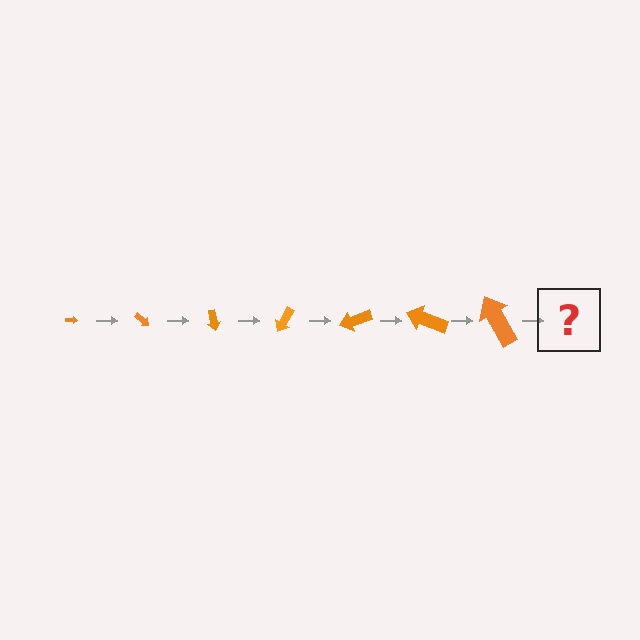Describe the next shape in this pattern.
It should be an arrow, larger than the previous one and rotated 280 degrees from the start.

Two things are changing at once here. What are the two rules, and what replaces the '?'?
The two rules are that the arrow grows larger each step and it rotates 40 degrees each step. The '?' should be an arrow, larger than the previous one and rotated 280 degrees from the start.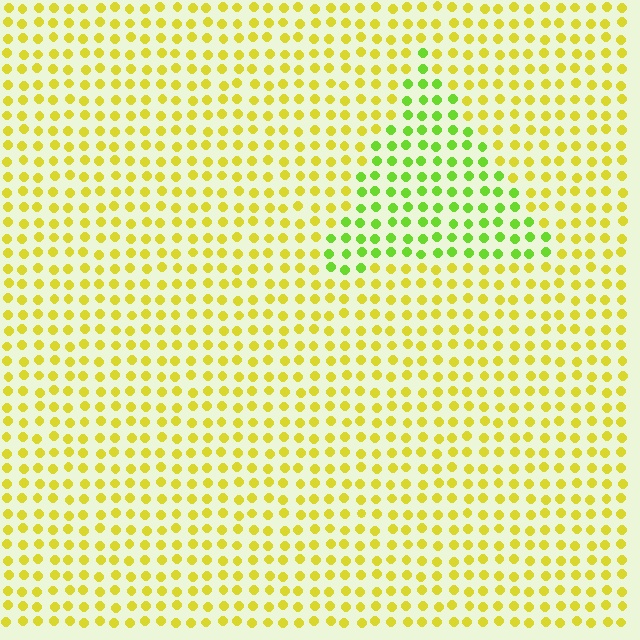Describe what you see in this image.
The image is filled with small yellow elements in a uniform arrangement. A triangle-shaped region is visible where the elements are tinted to a slightly different hue, forming a subtle color boundary.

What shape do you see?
I see a triangle.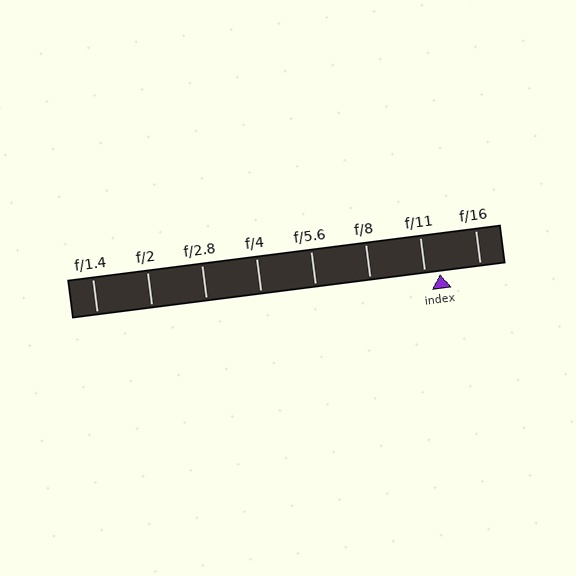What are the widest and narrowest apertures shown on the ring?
The widest aperture shown is f/1.4 and the narrowest is f/16.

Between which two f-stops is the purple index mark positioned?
The index mark is between f/11 and f/16.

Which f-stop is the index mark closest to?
The index mark is closest to f/11.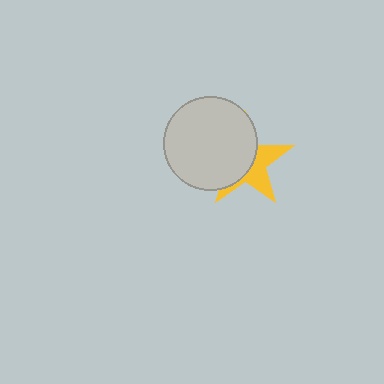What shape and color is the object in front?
The object in front is a light gray circle.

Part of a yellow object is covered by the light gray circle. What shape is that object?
It is a star.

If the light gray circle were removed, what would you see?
You would see the complete yellow star.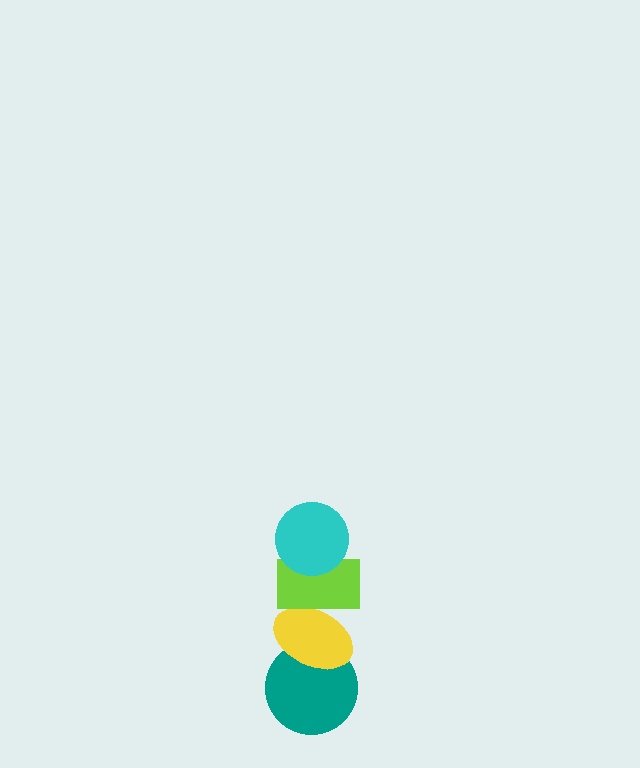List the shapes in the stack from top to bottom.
From top to bottom: the cyan circle, the lime rectangle, the yellow ellipse, the teal circle.